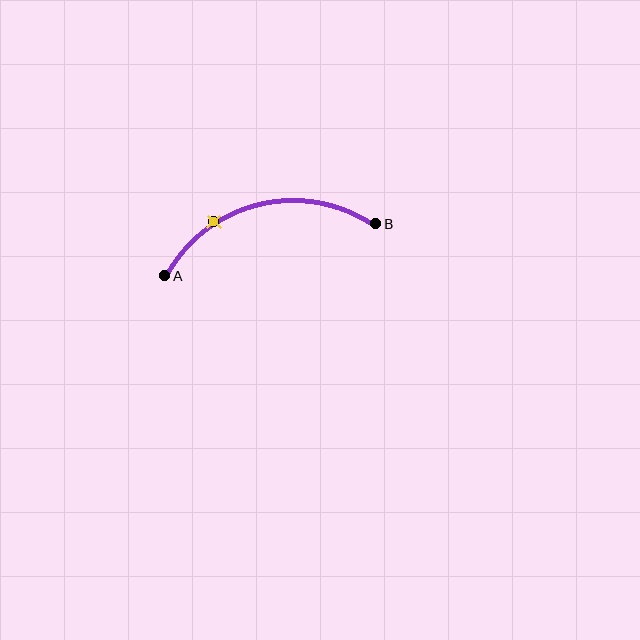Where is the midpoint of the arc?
The arc midpoint is the point on the curve farthest from the straight line joining A and B. It sits above that line.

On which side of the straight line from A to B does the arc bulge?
The arc bulges above the straight line connecting A and B.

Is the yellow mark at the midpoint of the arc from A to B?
No. The yellow mark lies on the arc but is closer to endpoint A. The arc midpoint would be at the point on the curve equidistant along the arc from both A and B.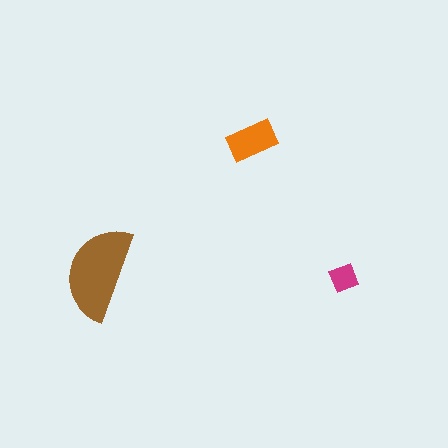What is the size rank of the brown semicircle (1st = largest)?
1st.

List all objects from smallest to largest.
The magenta diamond, the orange rectangle, the brown semicircle.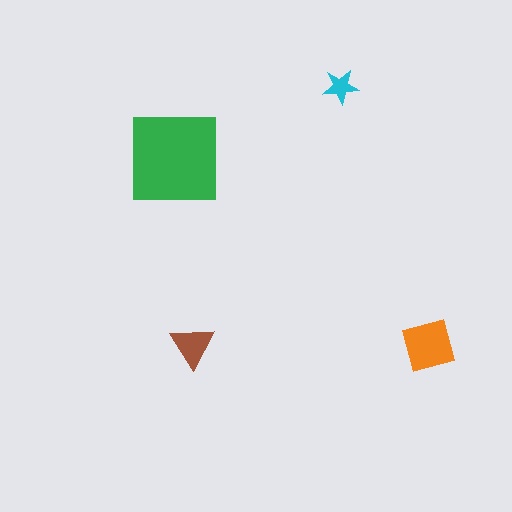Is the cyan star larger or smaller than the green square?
Smaller.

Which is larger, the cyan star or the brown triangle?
The brown triangle.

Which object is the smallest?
The cyan star.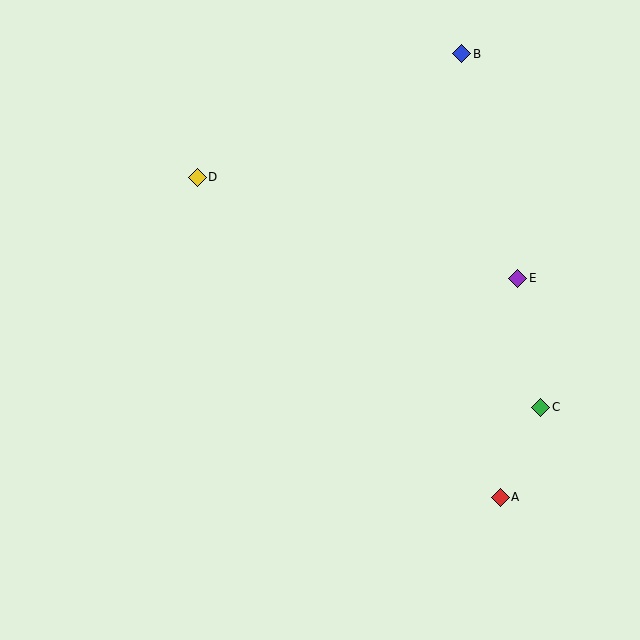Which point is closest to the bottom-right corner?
Point A is closest to the bottom-right corner.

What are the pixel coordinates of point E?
Point E is at (518, 278).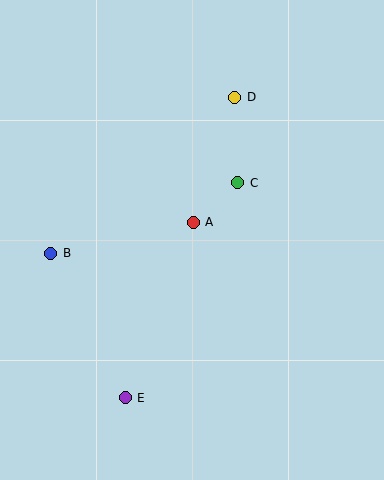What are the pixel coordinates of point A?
Point A is at (193, 222).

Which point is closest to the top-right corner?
Point D is closest to the top-right corner.